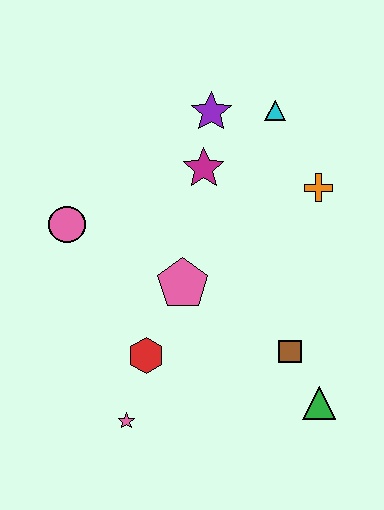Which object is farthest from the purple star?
The pink star is farthest from the purple star.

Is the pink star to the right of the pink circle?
Yes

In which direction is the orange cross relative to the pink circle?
The orange cross is to the right of the pink circle.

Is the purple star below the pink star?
No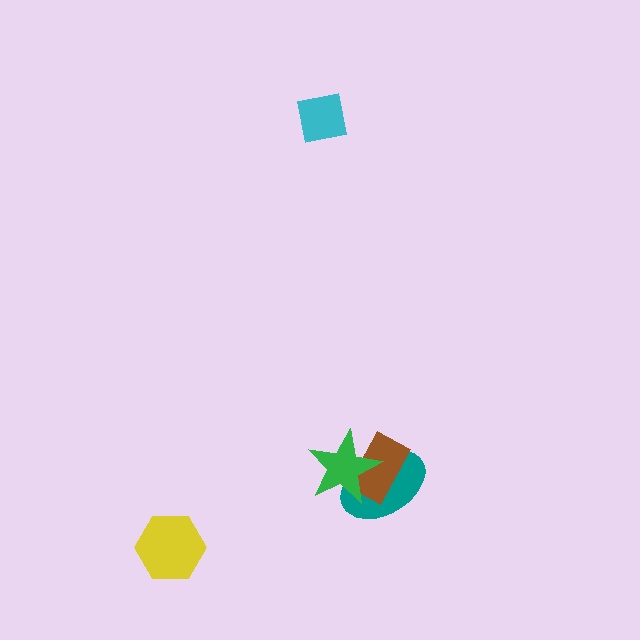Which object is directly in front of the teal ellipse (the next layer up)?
The brown rectangle is directly in front of the teal ellipse.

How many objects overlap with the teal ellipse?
2 objects overlap with the teal ellipse.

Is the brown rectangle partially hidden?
Yes, it is partially covered by another shape.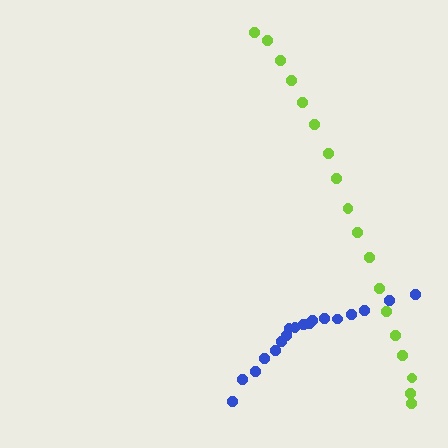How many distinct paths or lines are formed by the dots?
There are 2 distinct paths.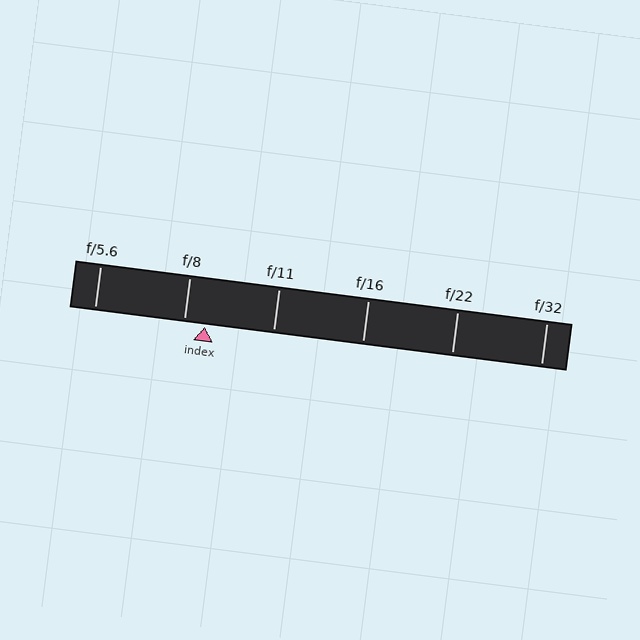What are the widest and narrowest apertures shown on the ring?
The widest aperture shown is f/5.6 and the narrowest is f/32.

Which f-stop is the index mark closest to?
The index mark is closest to f/8.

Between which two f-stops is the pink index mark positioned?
The index mark is between f/8 and f/11.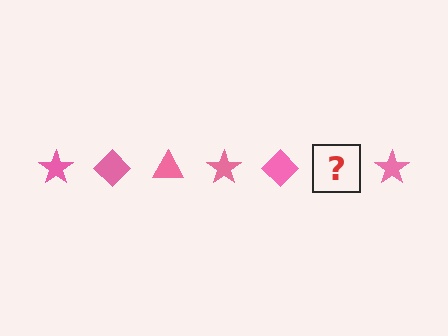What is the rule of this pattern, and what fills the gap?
The rule is that the pattern cycles through star, diamond, triangle shapes in pink. The gap should be filled with a pink triangle.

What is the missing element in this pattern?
The missing element is a pink triangle.